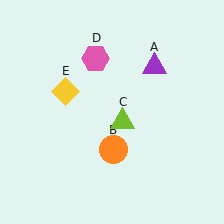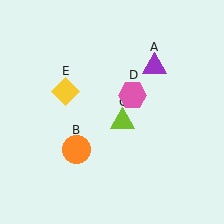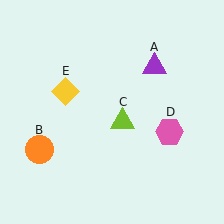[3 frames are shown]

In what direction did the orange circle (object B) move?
The orange circle (object B) moved left.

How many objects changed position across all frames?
2 objects changed position: orange circle (object B), pink hexagon (object D).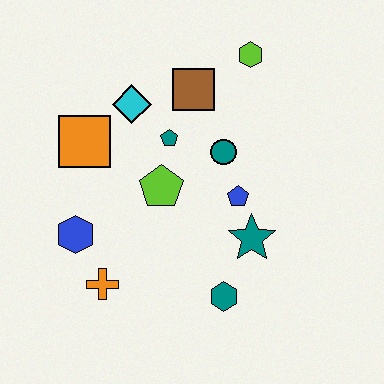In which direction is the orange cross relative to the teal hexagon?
The orange cross is to the left of the teal hexagon.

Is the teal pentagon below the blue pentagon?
No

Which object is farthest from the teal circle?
The orange cross is farthest from the teal circle.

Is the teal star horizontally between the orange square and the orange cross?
No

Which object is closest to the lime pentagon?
The teal pentagon is closest to the lime pentagon.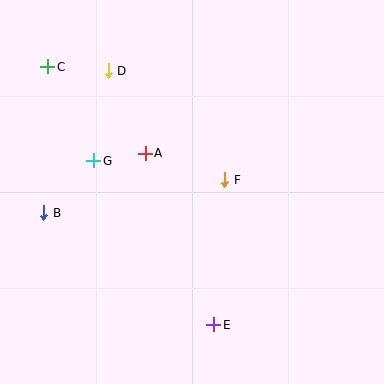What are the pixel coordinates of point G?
Point G is at (94, 161).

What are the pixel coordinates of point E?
Point E is at (214, 325).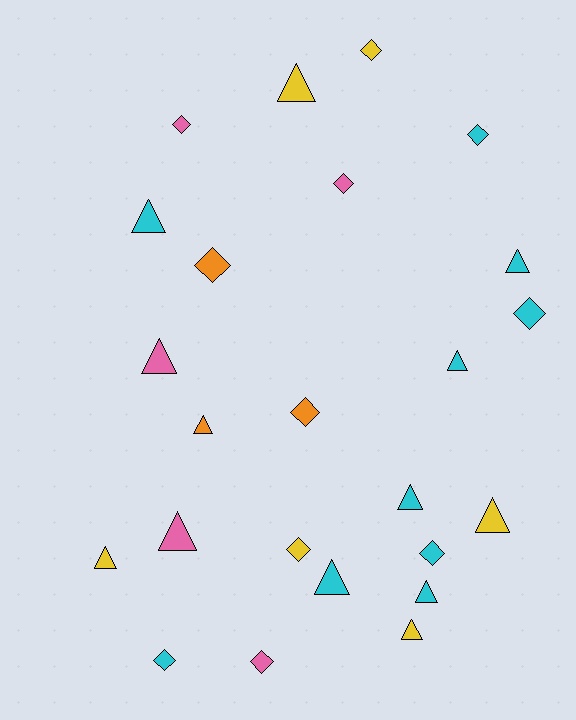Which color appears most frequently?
Cyan, with 10 objects.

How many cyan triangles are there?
There are 6 cyan triangles.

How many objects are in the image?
There are 24 objects.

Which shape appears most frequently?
Triangle, with 13 objects.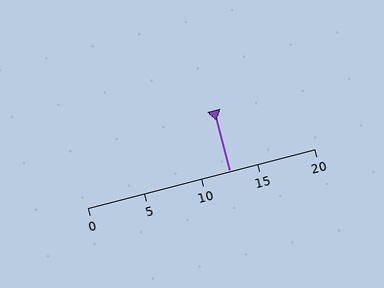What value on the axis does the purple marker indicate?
The marker indicates approximately 12.5.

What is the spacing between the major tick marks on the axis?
The major ticks are spaced 5 apart.